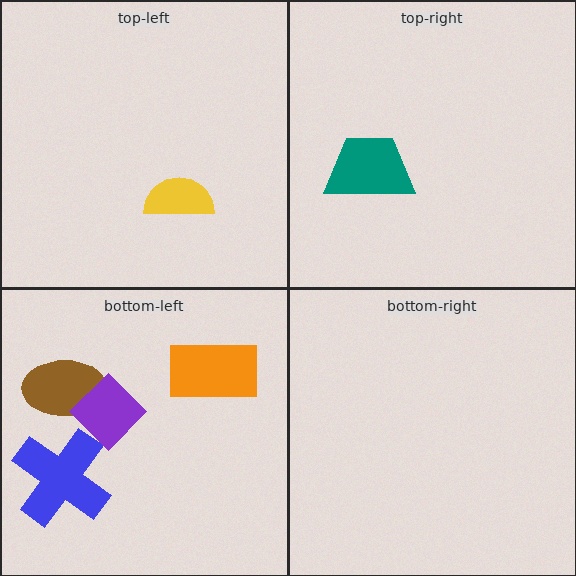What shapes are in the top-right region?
The teal trapezoid.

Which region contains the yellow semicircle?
The top-left region.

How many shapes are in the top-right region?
1.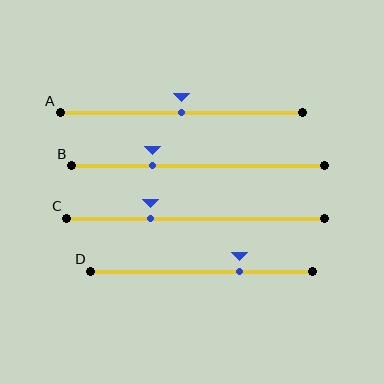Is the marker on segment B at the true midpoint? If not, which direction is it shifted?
No, the marker on segment B is shifted to the left by about 18% of the segment length.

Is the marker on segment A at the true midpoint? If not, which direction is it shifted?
Yes, the marker on segment A is at the true midpoint.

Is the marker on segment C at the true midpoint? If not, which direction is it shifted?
No, the marker on segment C is shifted to the left by about 17% of the segment length.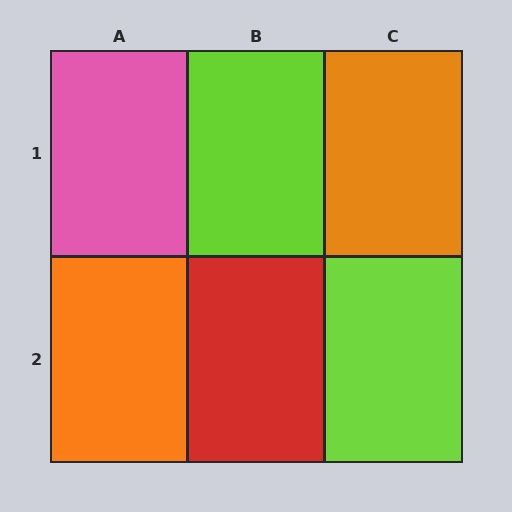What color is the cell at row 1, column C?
Orange.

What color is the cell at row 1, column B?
Lime.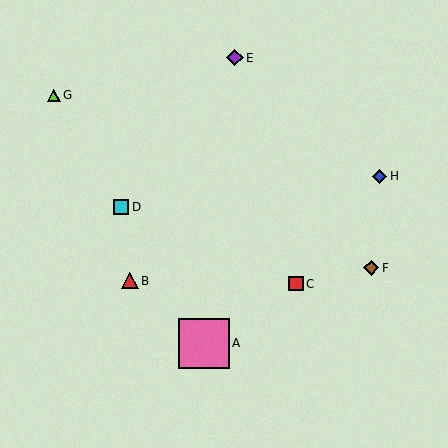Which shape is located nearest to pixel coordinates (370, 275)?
The brown diamond (labeled F) at (371, 268) is nearest to that location.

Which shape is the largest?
The pink square (labeled A) is the largest.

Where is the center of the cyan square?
The center of the cyan square is at (121, 207).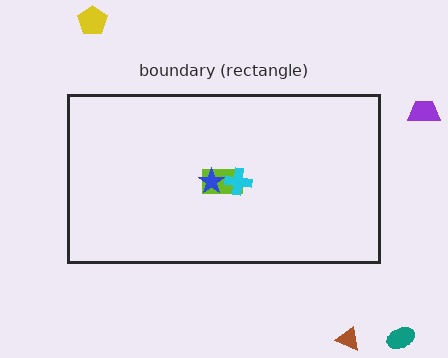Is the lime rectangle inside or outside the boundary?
Inside.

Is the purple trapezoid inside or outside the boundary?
Outside.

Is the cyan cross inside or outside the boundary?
Inside.